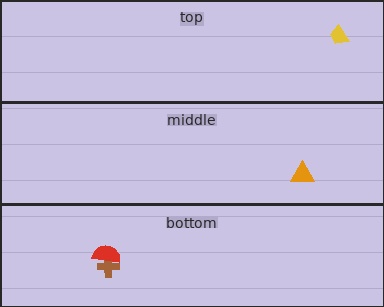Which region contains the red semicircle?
The bottom region.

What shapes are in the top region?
The yellow trapezoid.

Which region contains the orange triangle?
The middle region.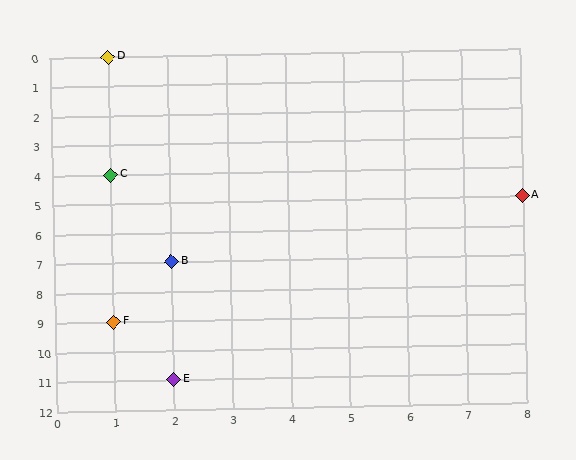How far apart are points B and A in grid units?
Points B and A are 6 columns and 2 rows apart (about 6.3 grid units diagonally).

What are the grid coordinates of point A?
Point A is at grid coordinates (8, 5).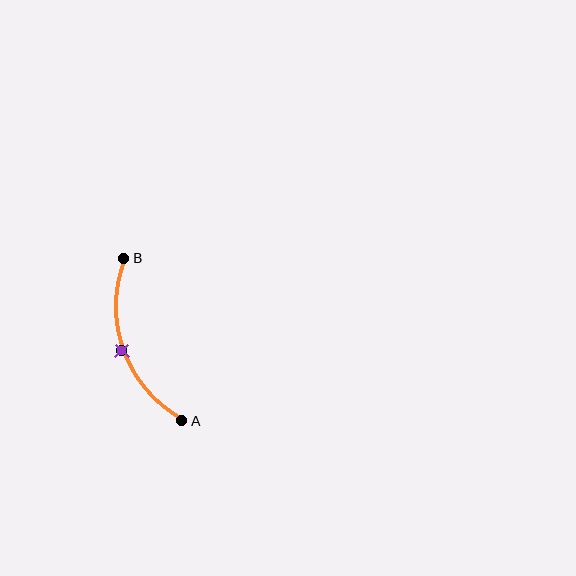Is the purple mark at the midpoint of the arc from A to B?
Yes. The purple mark lies on the arc at equal arc-length from both A and B — it is the arc midpoint.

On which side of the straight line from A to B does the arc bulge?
The arc bulges to the left of the straight line connecting A and B.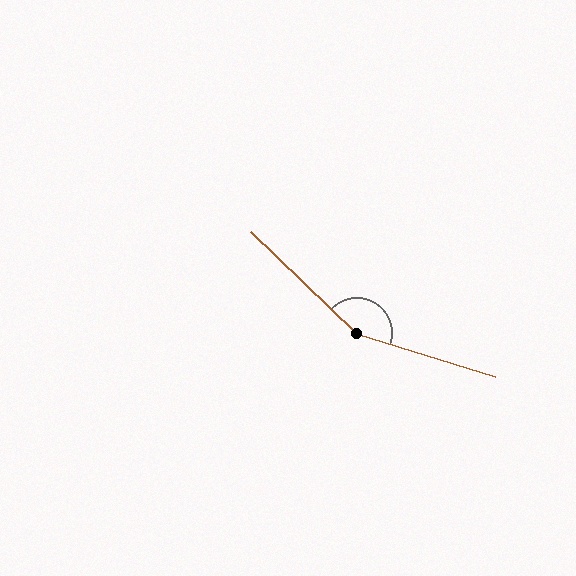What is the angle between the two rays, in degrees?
Approximately 154 degrees.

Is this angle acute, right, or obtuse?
It is obtuse.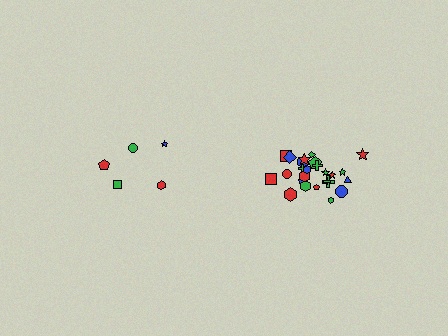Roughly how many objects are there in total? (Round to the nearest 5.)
Roughly 30 objects in total.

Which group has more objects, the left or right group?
The right group.